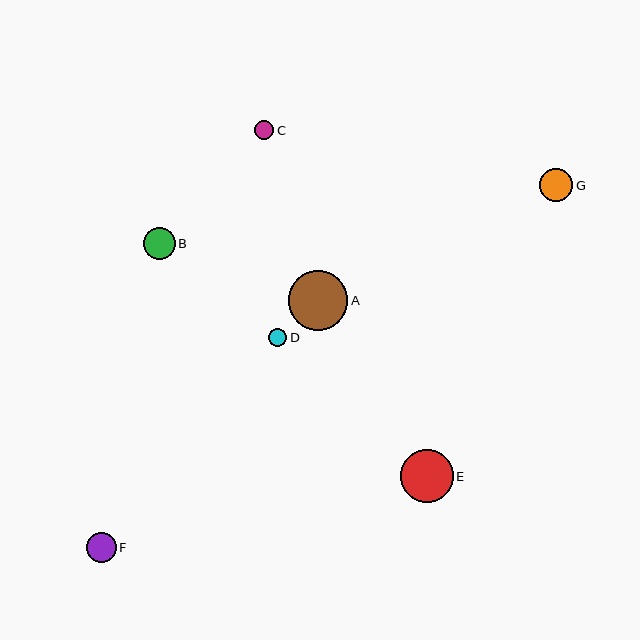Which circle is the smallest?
Circle D is the smallest with a size of approximately 19 pixels.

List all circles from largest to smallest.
From largest to smallest: A, E, G, B, F, C, D.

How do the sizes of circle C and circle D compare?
Circle C and circle D are approximately the same size.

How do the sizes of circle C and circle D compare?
Circle C and circle D are approximately the same size.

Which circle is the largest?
Circle A is the largest with a size of approximately 60 pixels.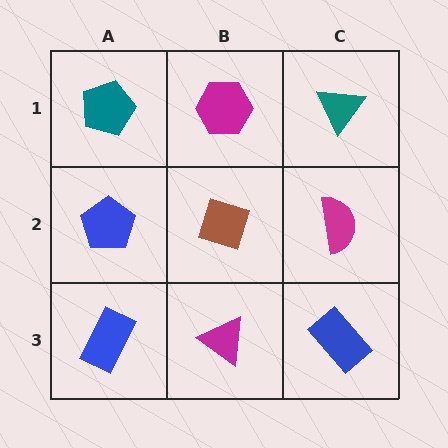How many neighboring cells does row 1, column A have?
2.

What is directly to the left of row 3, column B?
A blue rectangle.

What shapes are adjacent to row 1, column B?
A brown diamond (row 2, column B), a teal pentagon (row 1, column A), a teal triangle (row 1, column C).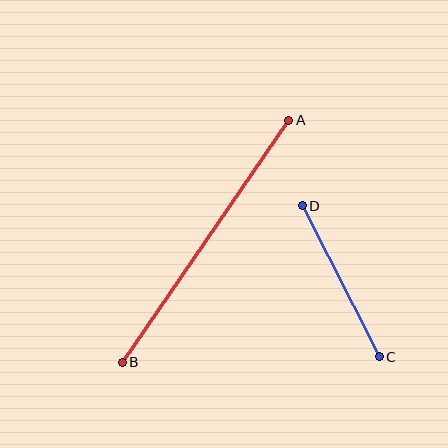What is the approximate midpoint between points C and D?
The midpoint is at approximately (341, 281) pixels.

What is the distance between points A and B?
The distance is approximately 293 pixels.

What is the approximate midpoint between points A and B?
The midpoint is at approximately (205, 241) pixels.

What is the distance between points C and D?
The distance is approximately 169 pixels.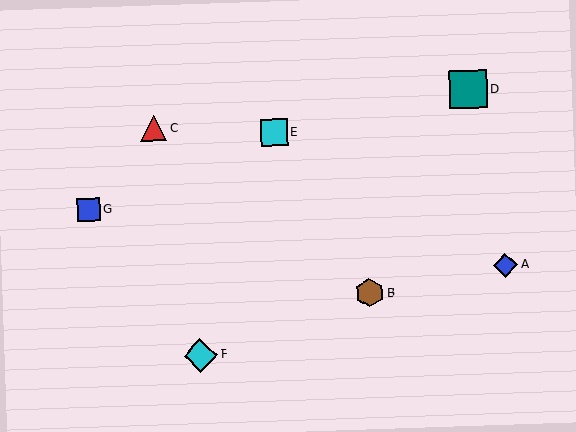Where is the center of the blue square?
The center of the blue square is at (89, 210).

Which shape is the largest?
The teal square (labeled D) is the largest.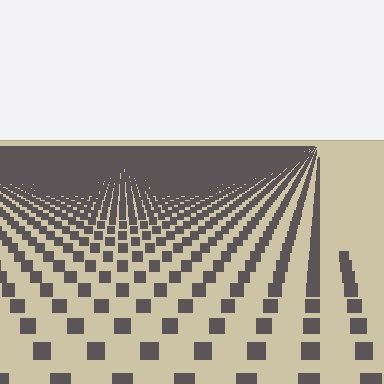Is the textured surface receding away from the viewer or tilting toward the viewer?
The surface is receding away from the viewer. Texture elements get smaller and denser toward the top.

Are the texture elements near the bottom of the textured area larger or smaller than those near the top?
Larger. Near the bottom, elements are closer to the viewer and appear at a bigger on-screen size.